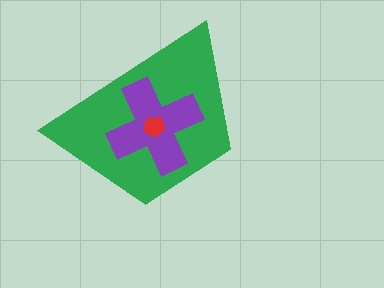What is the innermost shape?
The red pentagon.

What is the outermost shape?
The green trapezoid.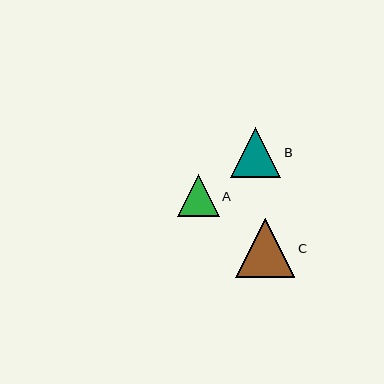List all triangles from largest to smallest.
From largest to smallest: C, B, A.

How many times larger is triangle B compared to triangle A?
Triangle B is approximately 1.2 times the size of triangle A.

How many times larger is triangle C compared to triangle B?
Triangle C is approximately 1.2 times the size of triangle B.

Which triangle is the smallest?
Triangle A is the smallest with a size of approximately 42 pixels.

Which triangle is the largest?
Triangle C is the largest with a size of approximately 59 pixels.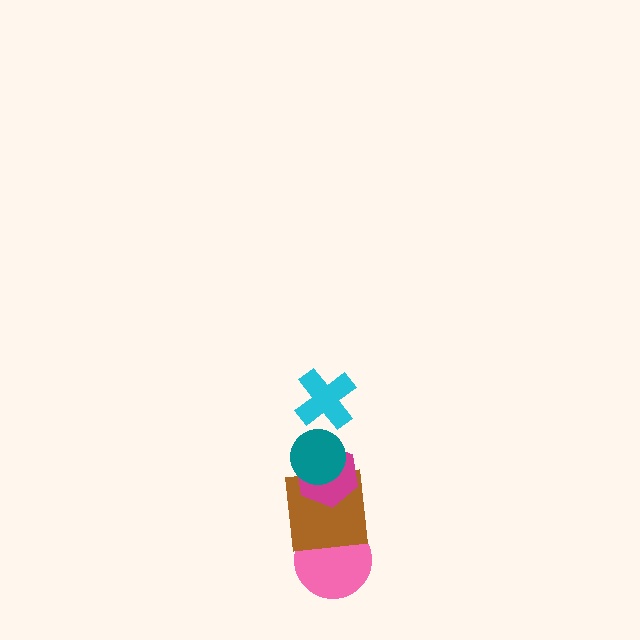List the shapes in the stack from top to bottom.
From top to bottom: the cyan cross, the teal circle, the magenta hexagon, the brown square, the pink circle.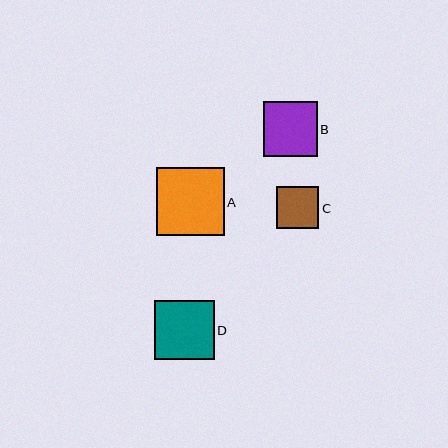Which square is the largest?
Square A is the largest with a size of approximately 68 pixels.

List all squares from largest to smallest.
From largest to smallest: A, D, B, C.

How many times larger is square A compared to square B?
Square A is approximately 1.3 times the size of square B.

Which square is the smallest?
Square C is the smallest with a size of approximately 43 pixels.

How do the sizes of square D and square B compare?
Square D and square B are approximately the same size.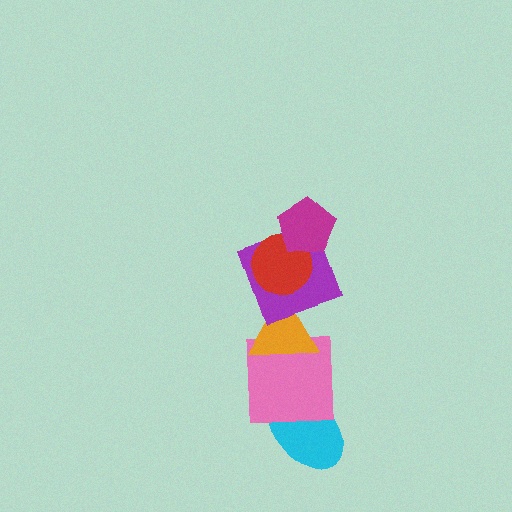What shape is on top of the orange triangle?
The purple square is on top of the orange triangle.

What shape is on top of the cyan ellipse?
The pink square is on top of the cyan ellipse.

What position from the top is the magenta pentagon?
The magenta pentagon is 1st from the top.